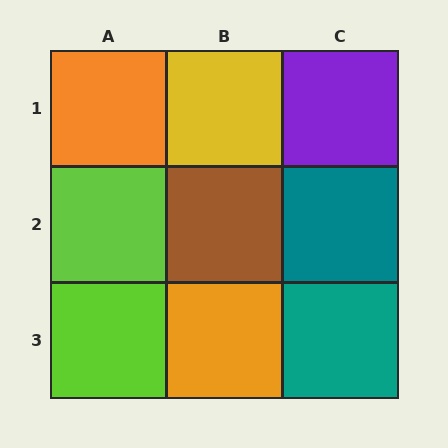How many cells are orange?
2 cells are orange.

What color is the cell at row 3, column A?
Lime.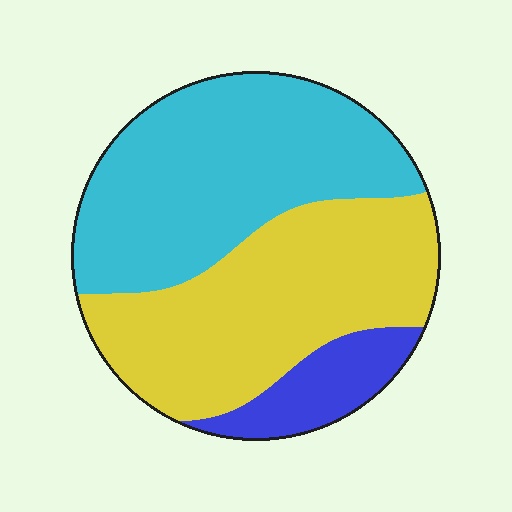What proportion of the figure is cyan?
Cyan covers 45% of the figure.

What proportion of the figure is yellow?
Yellow covers around 45% of the figure.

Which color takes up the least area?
Blue, at roughly 10%.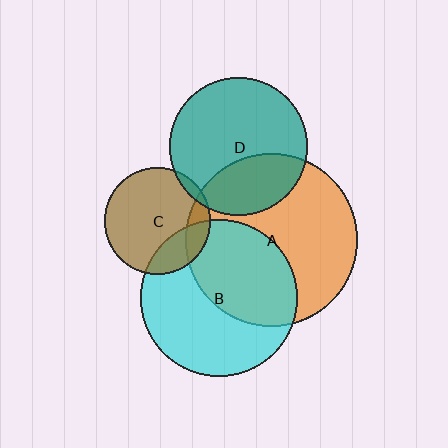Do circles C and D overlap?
Yes.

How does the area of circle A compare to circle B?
Approximately 1.2 times.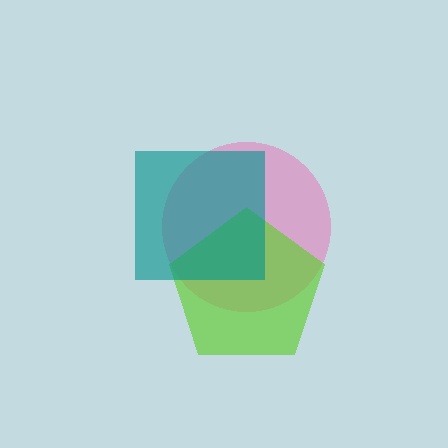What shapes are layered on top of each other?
The layered shapes are: a pink circle, a lime pentagon, a teal square.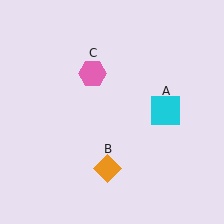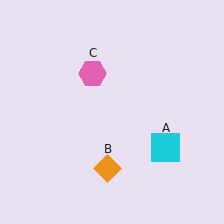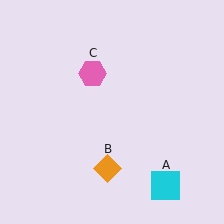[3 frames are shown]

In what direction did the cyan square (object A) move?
The cyan square (object A) moved down.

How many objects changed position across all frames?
1 object changed position: cyan square (object A).